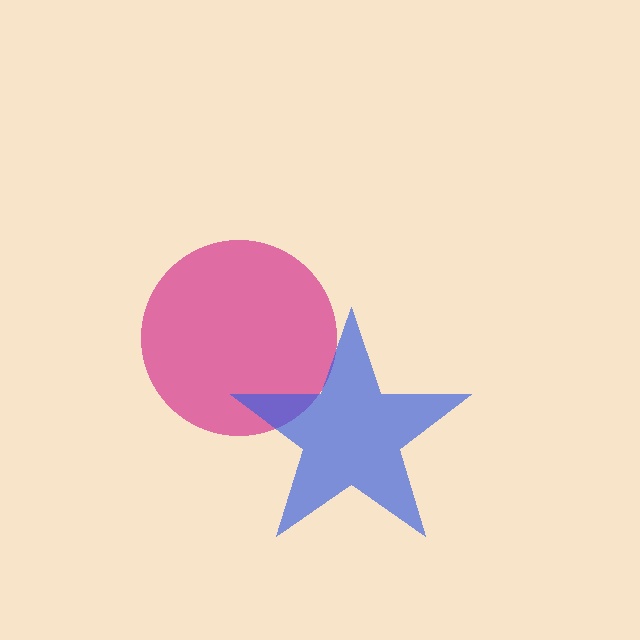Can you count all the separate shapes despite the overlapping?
Yes, there are 2 separate shapes.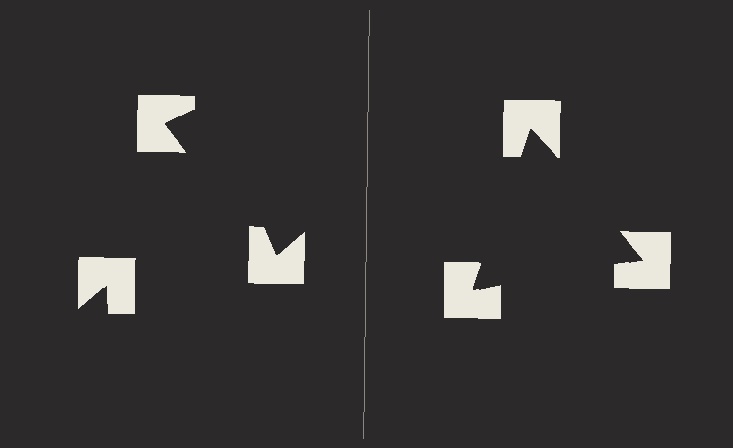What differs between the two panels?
The notched squares are positioned identically on both sides; only the wedge orientations differ. On the right they align to a triangle; on the left they are misaligned.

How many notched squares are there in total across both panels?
6 — 3 on each side.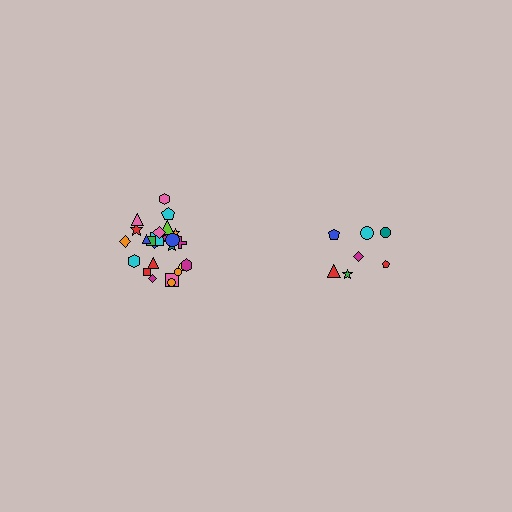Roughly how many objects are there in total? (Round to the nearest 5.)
Roughly 30 objects in total.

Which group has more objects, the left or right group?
The left group.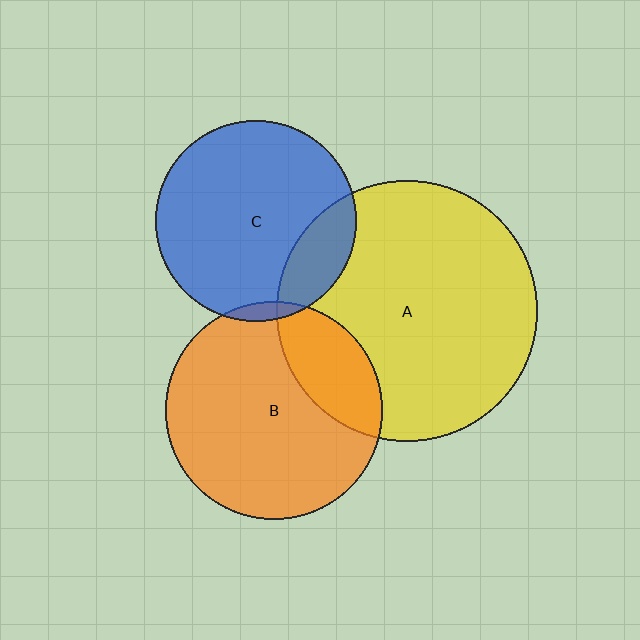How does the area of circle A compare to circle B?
Approximately 1.4 times.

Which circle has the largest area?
Circle A (yellow).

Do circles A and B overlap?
Yes.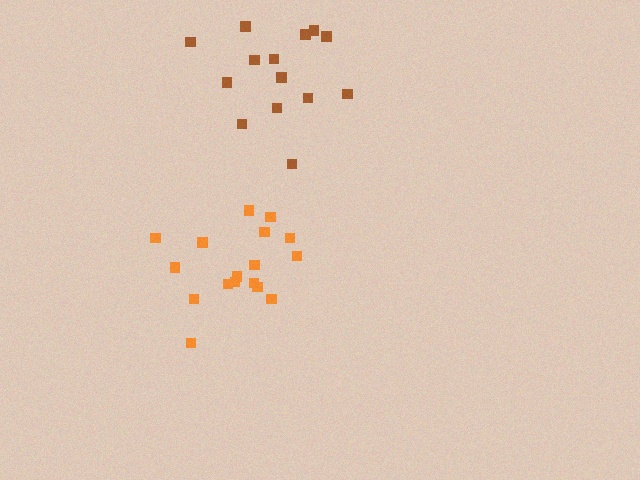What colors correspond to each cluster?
The clusters are colored: orange, brown.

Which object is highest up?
The brown cluster is topmost.